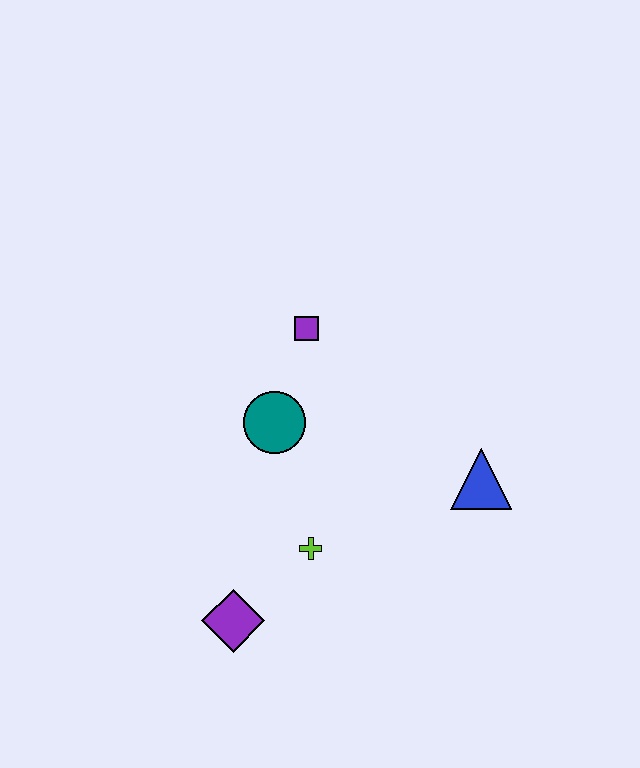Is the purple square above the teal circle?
Yes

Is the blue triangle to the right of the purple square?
Yes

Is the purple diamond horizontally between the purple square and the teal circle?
No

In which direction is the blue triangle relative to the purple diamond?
The blue triangle is to the right of the purple diamond.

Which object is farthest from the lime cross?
The purple square is farthest from the lime cross.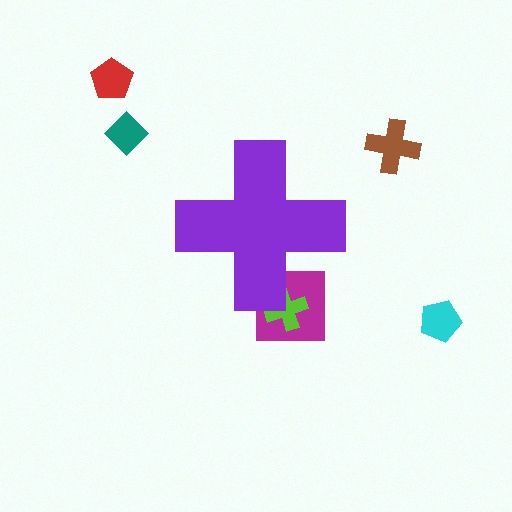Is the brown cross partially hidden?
No, the brown cross is fully visible.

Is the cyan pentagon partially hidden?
No, the cyan pentagon is fully visible.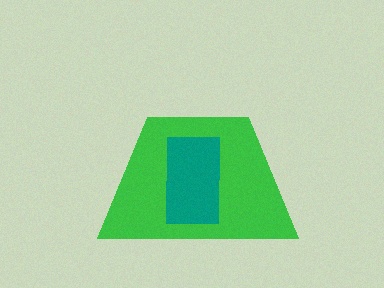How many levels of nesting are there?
2.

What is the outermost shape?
The green trapezoid.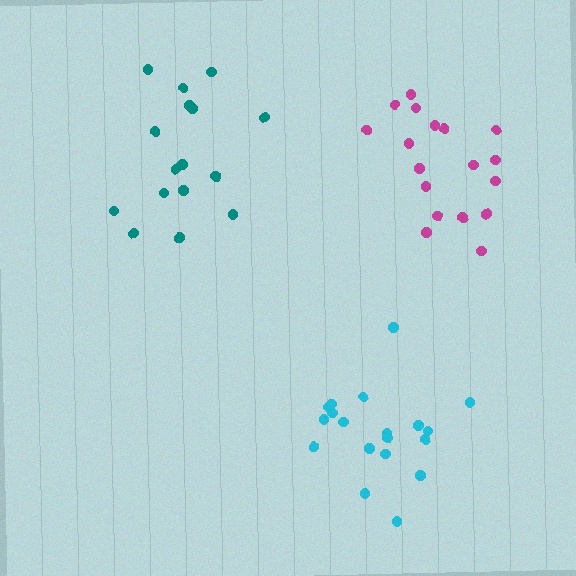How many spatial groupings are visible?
There are 3 spatial groupings.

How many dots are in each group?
Group 1: 16 dots, Group 2: 19 dots, Group 3: 18 dots (53 total).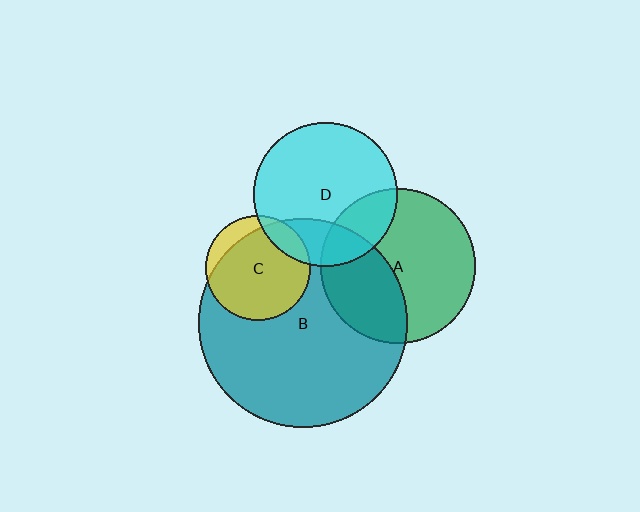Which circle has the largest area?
Circle B (teal).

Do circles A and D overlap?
Yes.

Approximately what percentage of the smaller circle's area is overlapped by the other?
Approximately 20%.